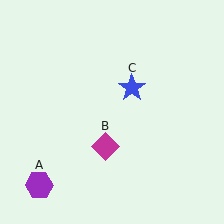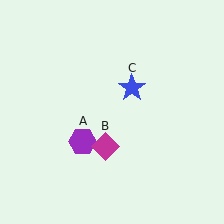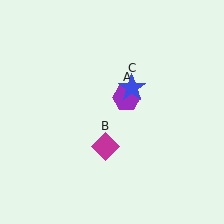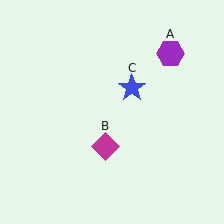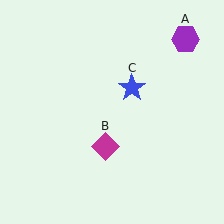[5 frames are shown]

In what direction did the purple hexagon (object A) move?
The purple hexagon (object A) moved up and to the right.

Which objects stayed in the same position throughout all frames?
Magenta diamond (object B) and blue star (object C) remained stationary.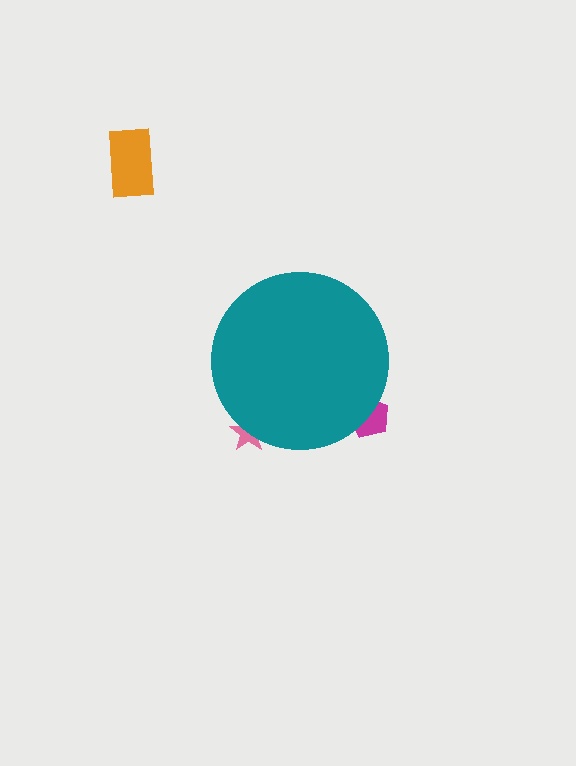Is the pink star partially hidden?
Yes, the pink star is partially hidden behind the teal circle.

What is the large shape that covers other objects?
A teal circle.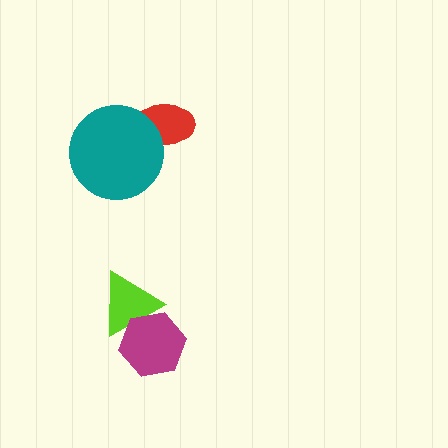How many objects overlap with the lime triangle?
1 object overlaps with the lime triangle.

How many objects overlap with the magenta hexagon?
1 object overlaps with the magenta hexagon.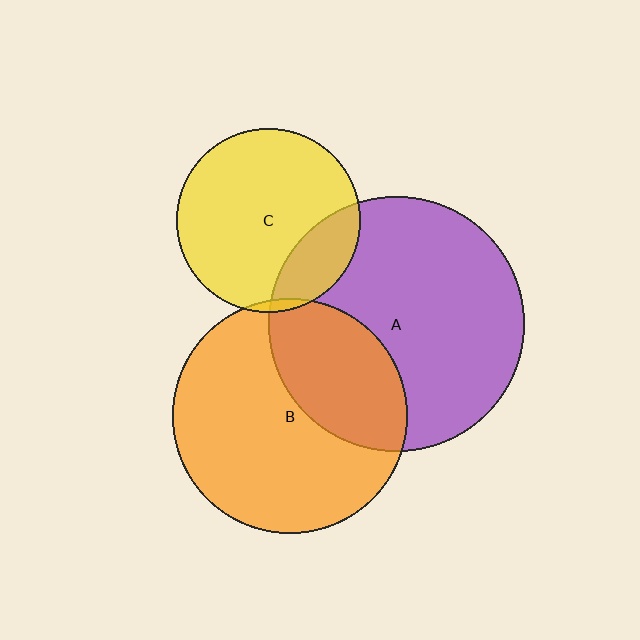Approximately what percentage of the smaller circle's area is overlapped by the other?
Approximately 35%.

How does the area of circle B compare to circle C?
Approximately 1.6 times.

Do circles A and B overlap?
Yes.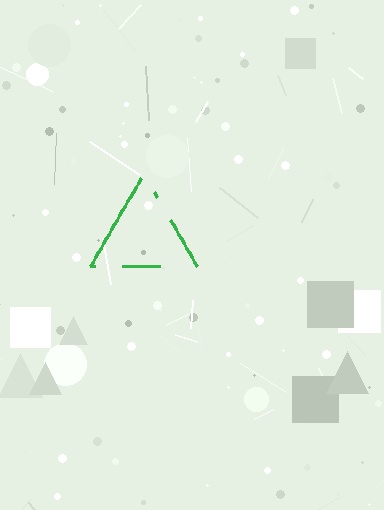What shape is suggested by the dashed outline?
The dashed outline suggests a triangle.